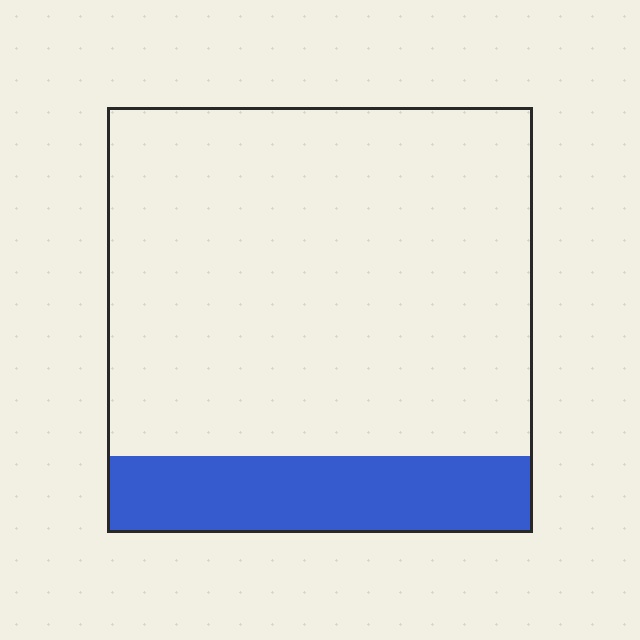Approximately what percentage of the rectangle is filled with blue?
Approximately 20%.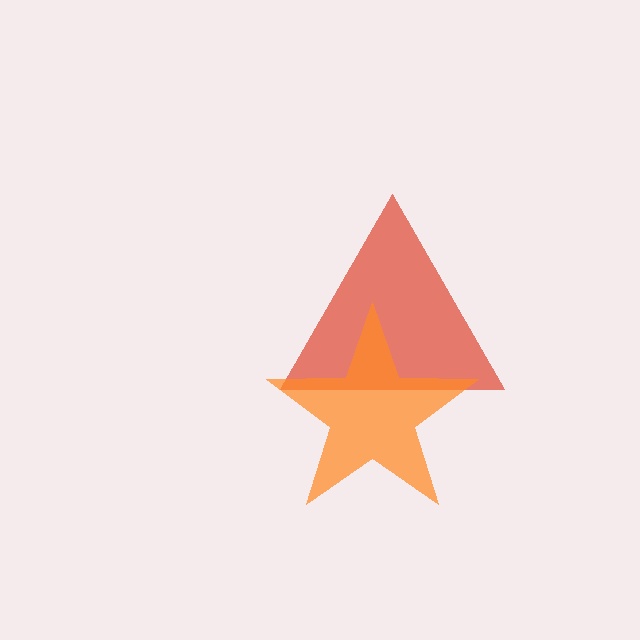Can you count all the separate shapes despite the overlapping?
Yes, there are 2 separate shapes.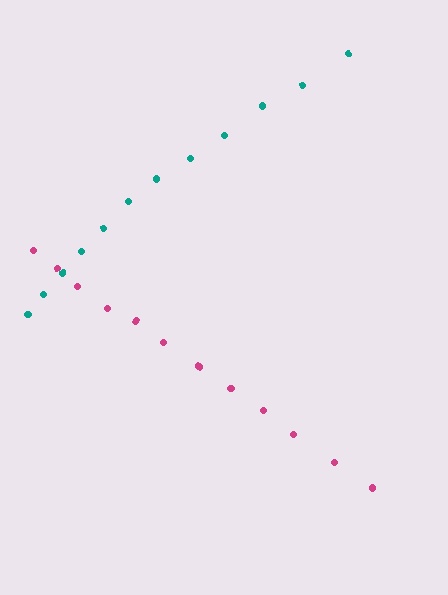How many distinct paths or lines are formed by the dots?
There are 2 distinct paths.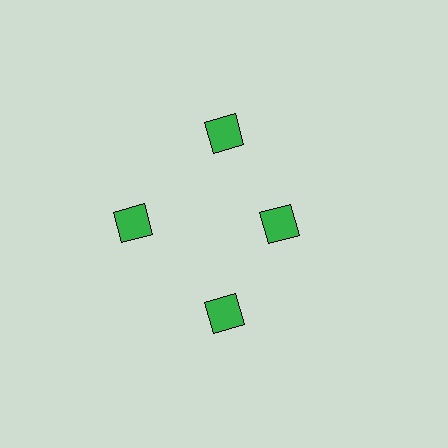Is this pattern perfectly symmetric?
No. The 4 green squares are arranged in a ring, but one element near the 3 o'clock position is pulled inward toward the center, breaking the 4-fold rotational symmetry.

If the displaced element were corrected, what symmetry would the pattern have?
It would have 4-fold rotational symmetry — the pattern would map onto itself every 90 degrees.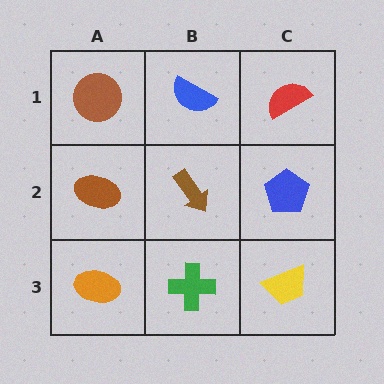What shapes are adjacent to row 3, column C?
A blue pentagon (row 2, column C), a green cross (row 3, column B).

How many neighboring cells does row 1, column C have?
2.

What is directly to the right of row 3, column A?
A green cross.